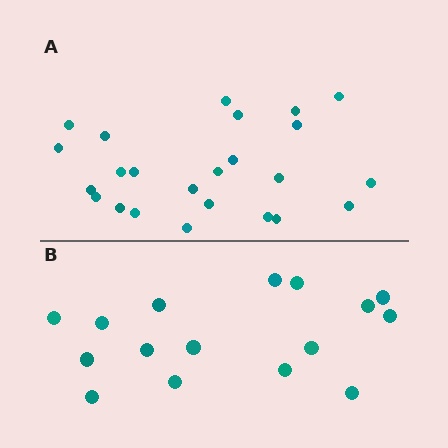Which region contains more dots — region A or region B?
Region A (the top region) has more dots.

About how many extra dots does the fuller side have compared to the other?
Region A has roughly 8 or so more dots than region B.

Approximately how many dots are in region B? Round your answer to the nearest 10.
About 20 dots. (The exact count is 16, which rounds to 20.)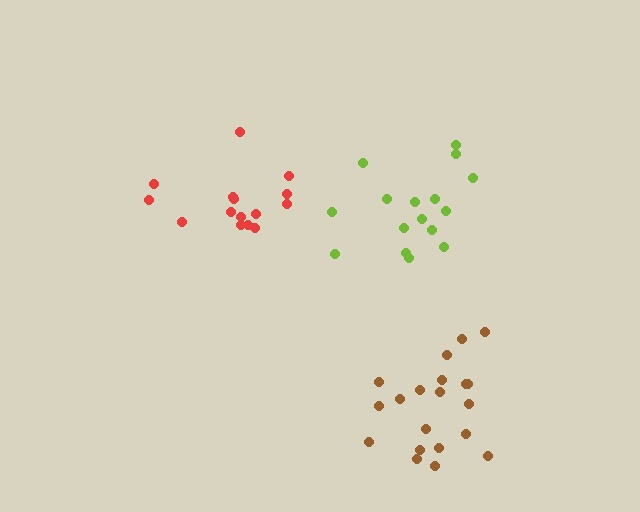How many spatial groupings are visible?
There are 3 spatial groupings.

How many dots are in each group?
Group 1: 21 dots, Group 2: 16 dots, Group 3: 15 dots (52 total).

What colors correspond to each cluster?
The clusters are colored: brown, lime, red.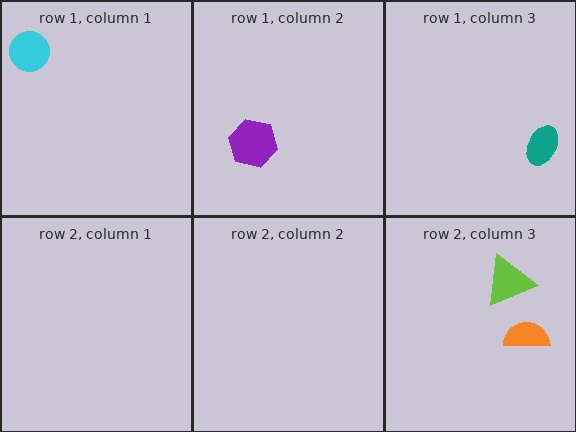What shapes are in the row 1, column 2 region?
The purple hexagon.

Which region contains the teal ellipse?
The row 1, column 3 region.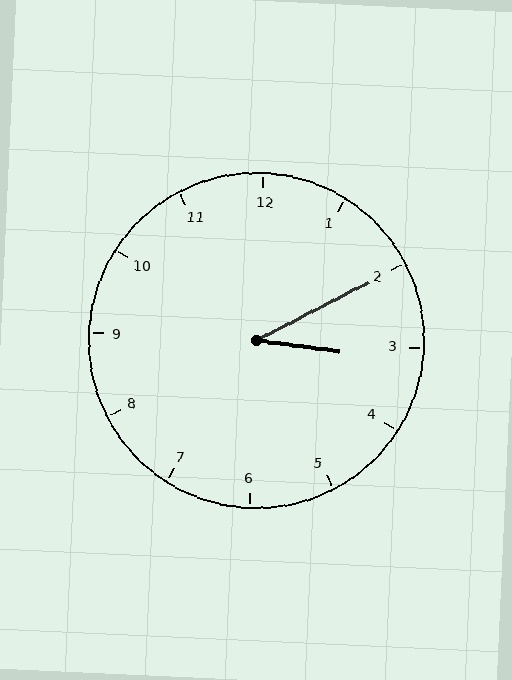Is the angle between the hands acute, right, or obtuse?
It is acute.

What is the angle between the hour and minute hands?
Approximately 35 degrees.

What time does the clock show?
3:10.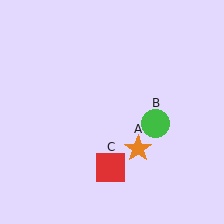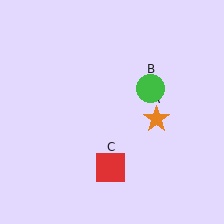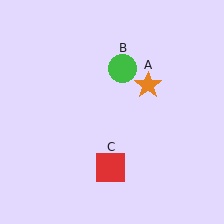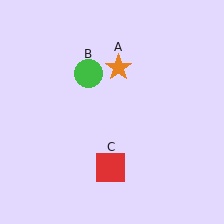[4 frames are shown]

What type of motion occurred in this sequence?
The orange star (object A), green circle (object B) rotated counterclockwise around the center of the scene.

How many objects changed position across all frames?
2 objects changed position: orange star (object A), green circle (object B).